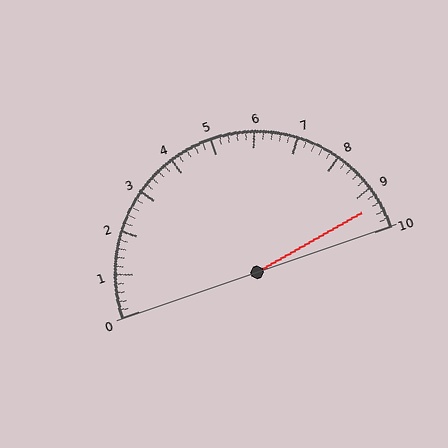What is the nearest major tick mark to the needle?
The nearest major tick mark is 9.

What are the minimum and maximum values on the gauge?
The gauge ranges from 0 to 10.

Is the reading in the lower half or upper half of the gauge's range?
The reading is in the upper half of the range (0 to 10).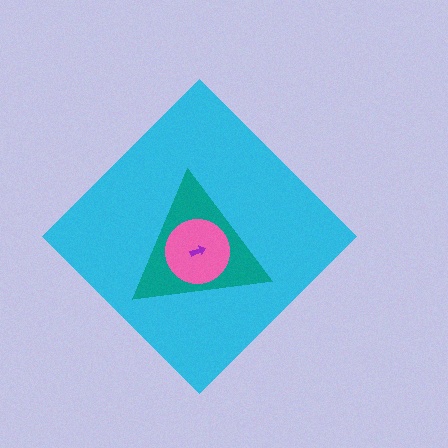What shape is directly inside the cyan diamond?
The teal triangle.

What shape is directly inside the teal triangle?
The pink circle.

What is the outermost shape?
The cyan diamond.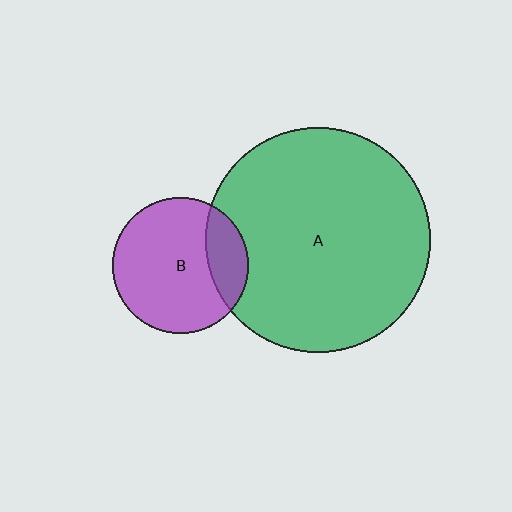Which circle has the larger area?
Circle A (green).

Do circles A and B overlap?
Yes.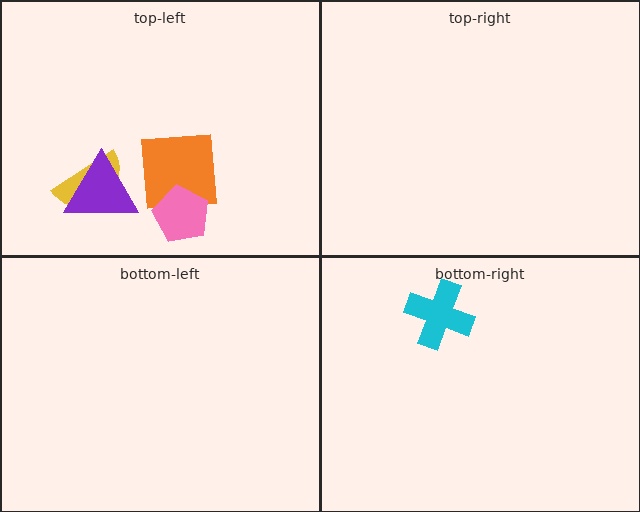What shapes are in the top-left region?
The yellow semicircle, the orange square, the pink pentagon, the purple triangle.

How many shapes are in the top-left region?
4.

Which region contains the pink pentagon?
The top-left region.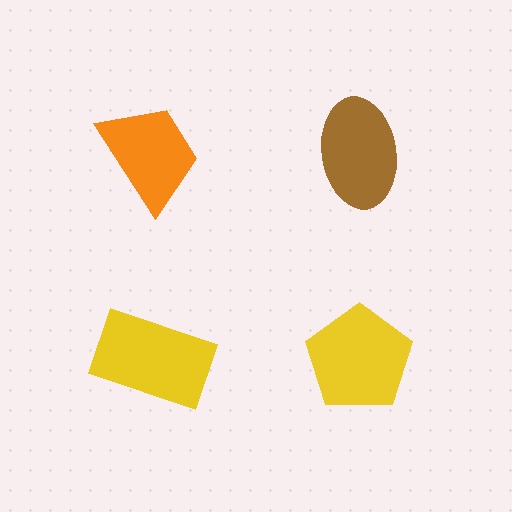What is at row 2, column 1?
A yellow rectangle.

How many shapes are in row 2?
2 shapes.